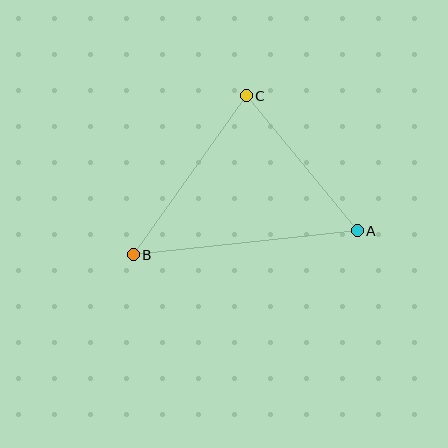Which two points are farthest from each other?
Points A and B are farthest from each other.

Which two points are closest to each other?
Points A and C are closest to each other.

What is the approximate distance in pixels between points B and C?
The distance between B and C is approximately 195 pixels.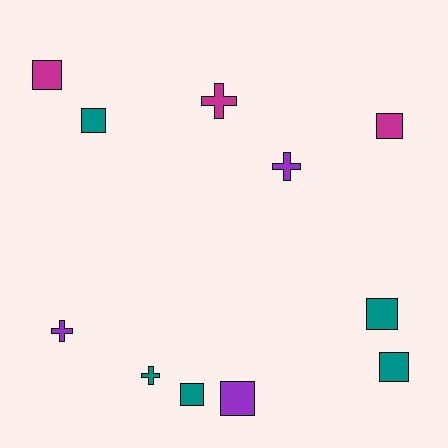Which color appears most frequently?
Teal, with 5 objects.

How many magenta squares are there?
There are 2 magenta squares.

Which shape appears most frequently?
Square, with 7 objects.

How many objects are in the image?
There are 11 objects.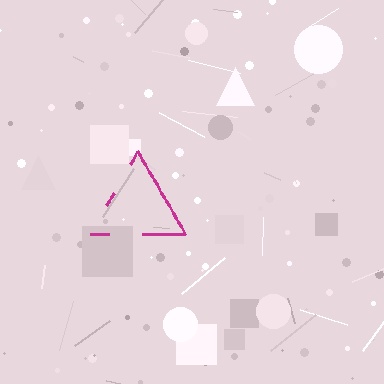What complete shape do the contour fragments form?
The contour fragments form a triangle.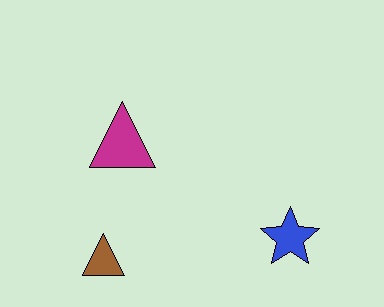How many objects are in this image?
There are 3 objects.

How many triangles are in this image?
There are 2 triangles.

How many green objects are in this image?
There are no green objects.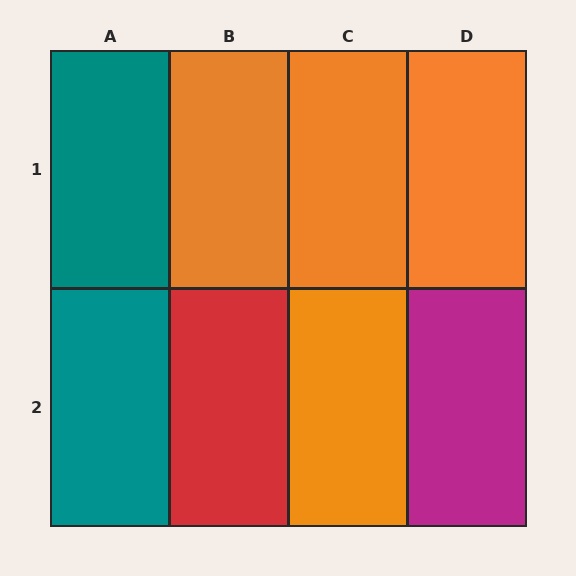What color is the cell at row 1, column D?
Orange.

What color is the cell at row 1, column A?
Teal.